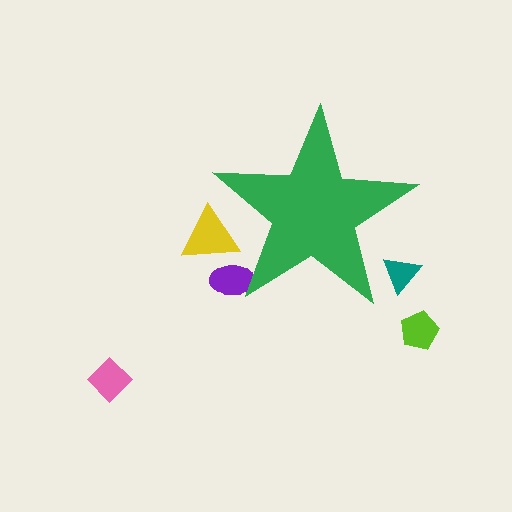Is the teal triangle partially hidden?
Yes, the teal triangle is partially hidden behind the green star.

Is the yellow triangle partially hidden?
Yes, the yellow triangle is partially hidden behind the green star.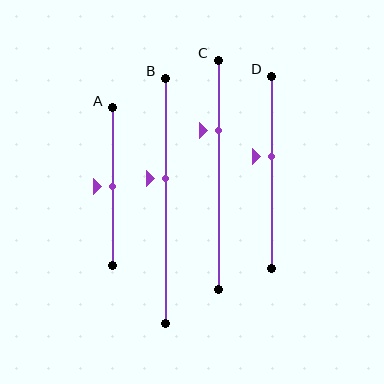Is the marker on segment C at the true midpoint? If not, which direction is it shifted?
No, the marker on segment C is shifted upward by about 19% of the segment length.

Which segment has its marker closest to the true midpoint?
Segment A has its marker closest to the true midpoint.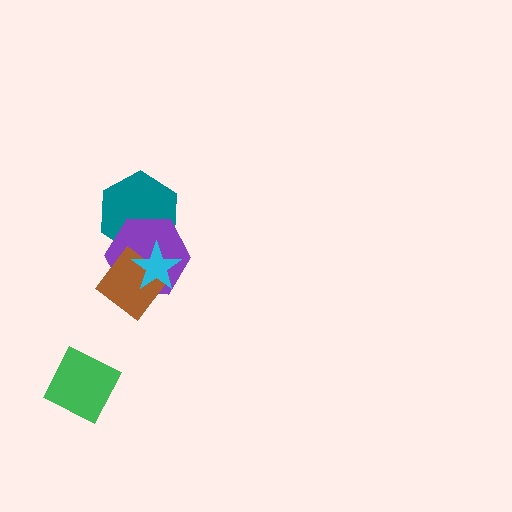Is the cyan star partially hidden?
No, no other shape covers it.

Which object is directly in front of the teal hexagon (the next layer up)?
The purple hexagon is directly in front of the teal hexagon.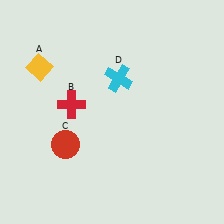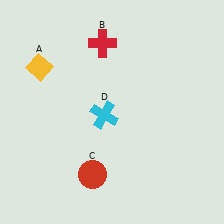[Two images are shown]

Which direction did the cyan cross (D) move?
The cyan cross (D) moved down.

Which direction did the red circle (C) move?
The red circle (C) moved down.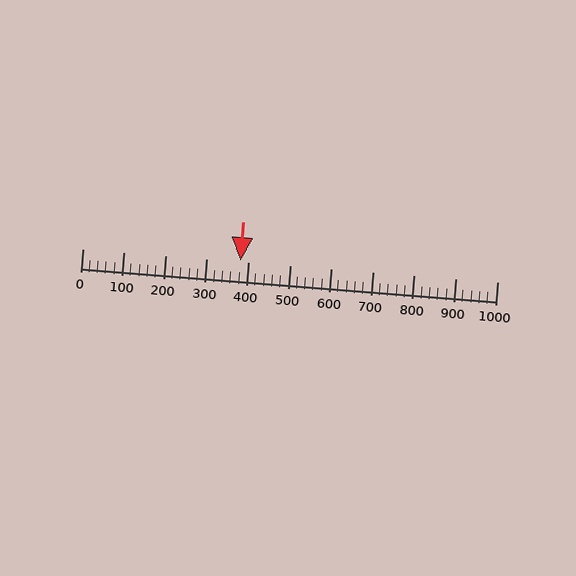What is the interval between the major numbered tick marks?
The major tick marks are spaced 100 units apart.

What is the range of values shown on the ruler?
The ruler shows values from 0 to 1000.